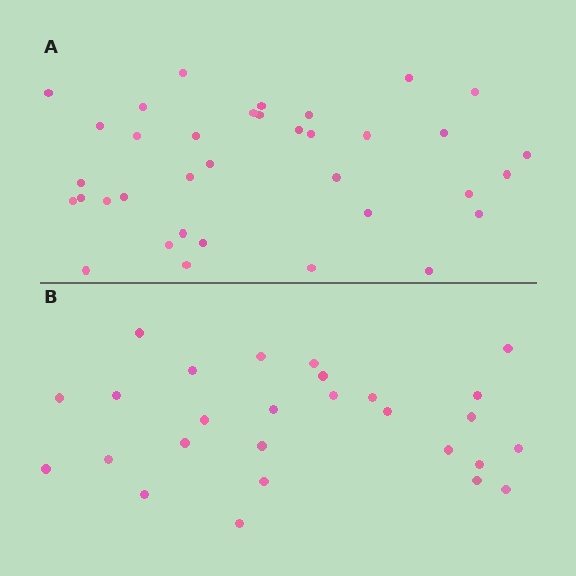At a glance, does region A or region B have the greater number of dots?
Region A (the top region) has more dots.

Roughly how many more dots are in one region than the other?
Region A has roughly 8 or so more dots than region B.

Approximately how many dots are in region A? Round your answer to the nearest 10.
About 40 dots. (The exact count is 36, which rounds to 40.)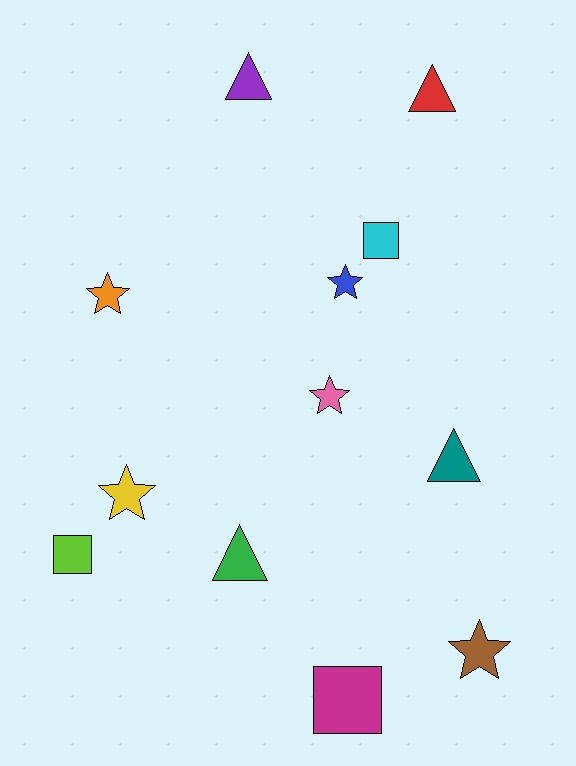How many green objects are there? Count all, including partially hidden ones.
There is 1 green object.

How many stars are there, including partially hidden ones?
There are 5 stars.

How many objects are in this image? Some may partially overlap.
There are 12 objects.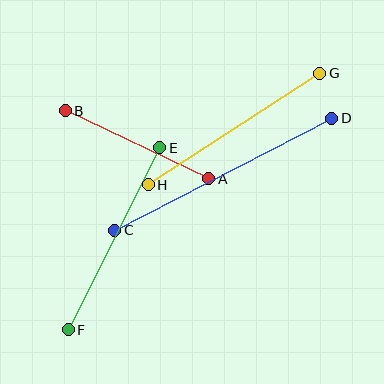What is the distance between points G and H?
The distance is approximately 204 pixels.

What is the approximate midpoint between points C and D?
The midpoint is at approximately (223, 174) pixels.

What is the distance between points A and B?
The distance is approximately 159 pixels.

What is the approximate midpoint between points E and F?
The midpoint is at approximately (114, 239) pixels.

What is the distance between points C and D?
The distance is approximately 244 pixels.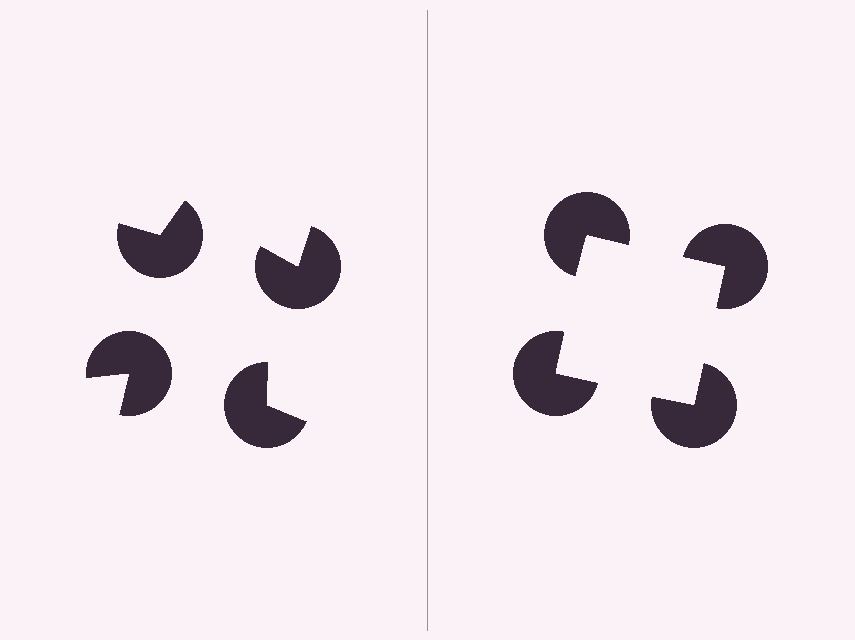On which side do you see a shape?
An illusory square appears on the right side. On the left side the wedge cuts are rotated, so no coherent shape forms.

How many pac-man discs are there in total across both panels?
8 — 4 on each side.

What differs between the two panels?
The pac-man discs are positioned identically on both sides; only the wedge orientations differ. On the right they align to a square; on the left they are misaligned.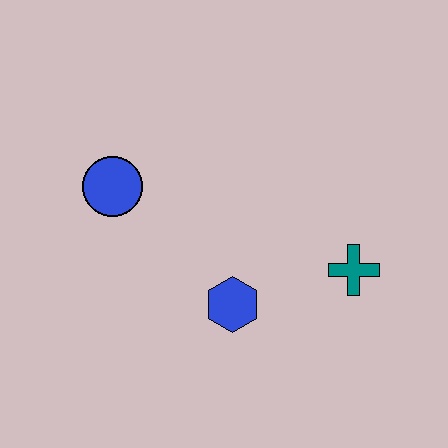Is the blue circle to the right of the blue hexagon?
No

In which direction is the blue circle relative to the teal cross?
The blue circle is to the left of the teal cross.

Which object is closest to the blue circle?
The blue hexagon is closest to the blue circle.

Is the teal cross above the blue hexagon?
Yes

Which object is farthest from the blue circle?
The teal cross is farthest from the blue circle.